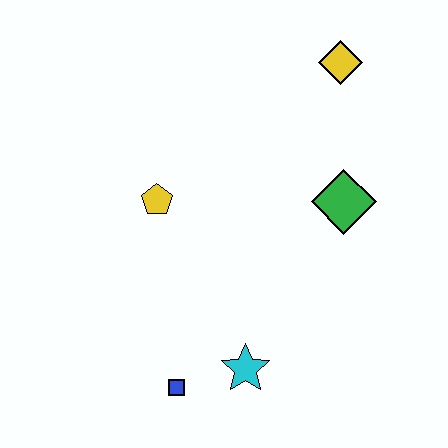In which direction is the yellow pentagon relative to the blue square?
The yellow pentagon is above the blue square.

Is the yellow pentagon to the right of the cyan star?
No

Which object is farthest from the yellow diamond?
The blue square is farthest from the yellow diamond.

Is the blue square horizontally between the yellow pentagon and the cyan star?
Yes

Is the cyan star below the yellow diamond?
Yes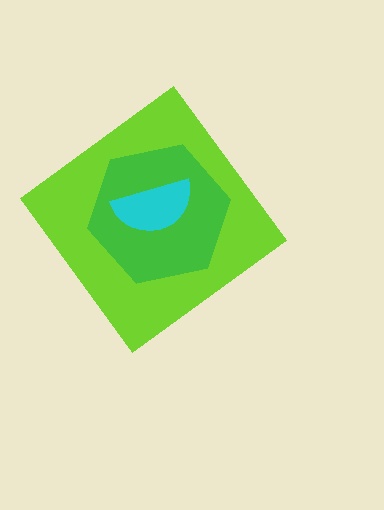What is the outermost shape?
The lime diamond.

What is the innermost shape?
The cyan semicircle.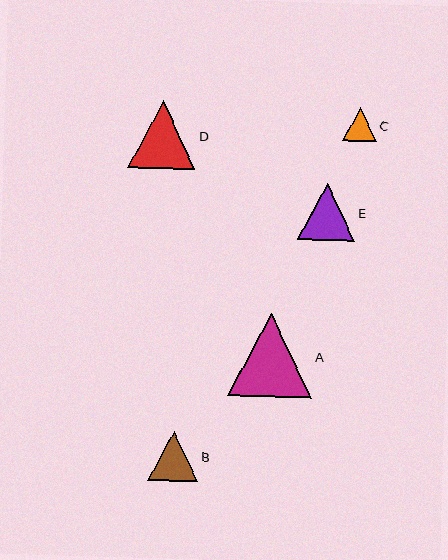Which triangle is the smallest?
Triangle C is the smallest with a size of approximately 34 pixels.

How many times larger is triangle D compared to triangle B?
Triangle D is approximately 1.4 times the size of triangle B.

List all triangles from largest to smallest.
From largest to smallest: A, D, E, B, C.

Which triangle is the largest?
Triangle A is the largest with a size of approximately 84 pixels.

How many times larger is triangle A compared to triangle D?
Triangle A is approximately 1.2 times the size of triangle D.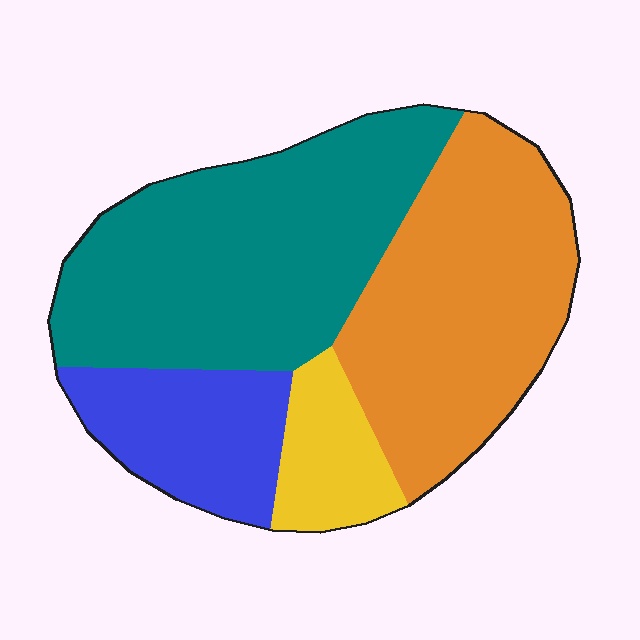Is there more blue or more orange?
Orange.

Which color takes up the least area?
Yellow, at roughly 10%.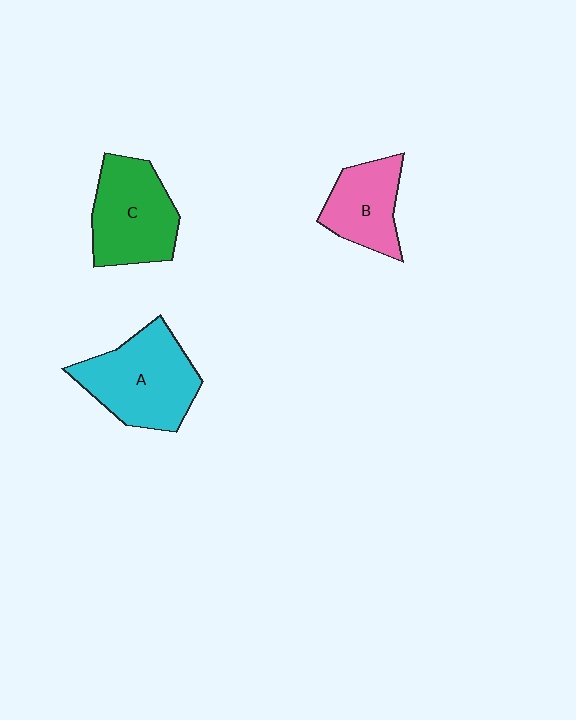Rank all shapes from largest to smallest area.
From largest to smallest: A (cyan), C (green), B (pink).